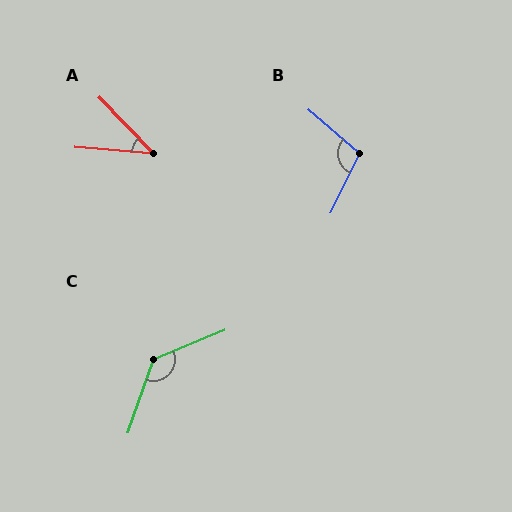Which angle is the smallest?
A, at approximately 41 degrees.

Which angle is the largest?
C, at approximately 131 degrees.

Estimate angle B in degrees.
Approximately 104 degrees.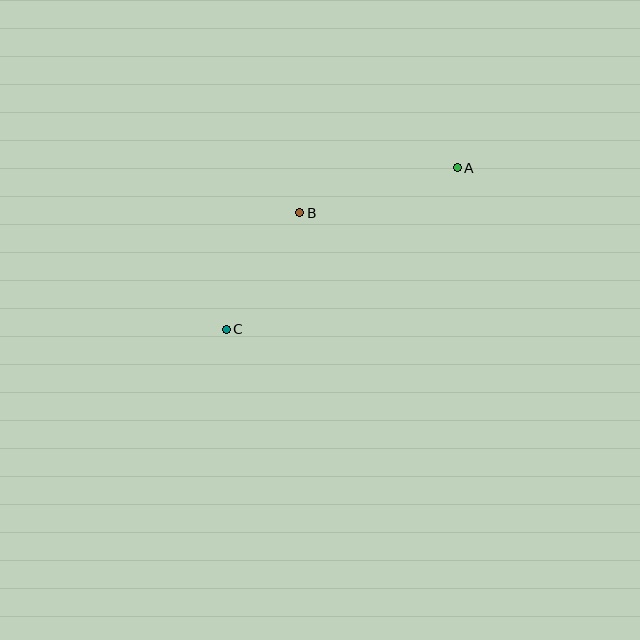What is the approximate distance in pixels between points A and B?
The distance between A and B is approximately 164 pixels.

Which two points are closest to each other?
Points B and C are closest to each other.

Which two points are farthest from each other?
Points A and C are farthest from each other.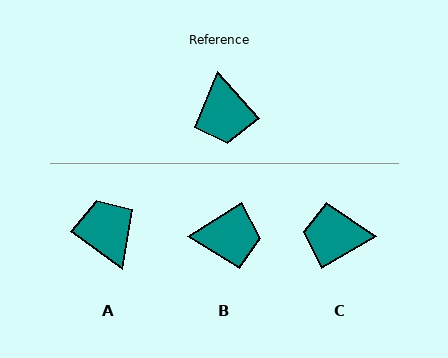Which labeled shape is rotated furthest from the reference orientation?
A, about 167 degrees away.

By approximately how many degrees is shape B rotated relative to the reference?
Approximately 81 degrees counter-clockwise.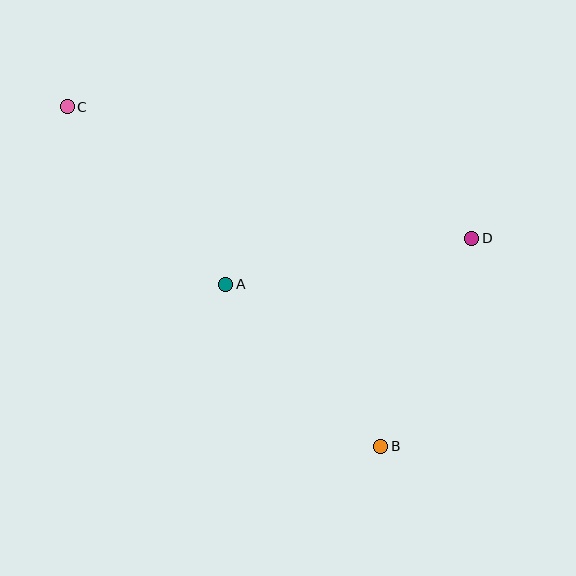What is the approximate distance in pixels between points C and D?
The distance between C and D is approximately 426 pixels.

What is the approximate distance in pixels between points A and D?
The distance between A and D is approximately 250 pixels.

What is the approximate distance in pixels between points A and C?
The distance between A and C is approximately 238 pixels.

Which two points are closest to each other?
Points A and B are closest to each other.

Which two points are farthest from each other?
Points B and C are farthest from each other.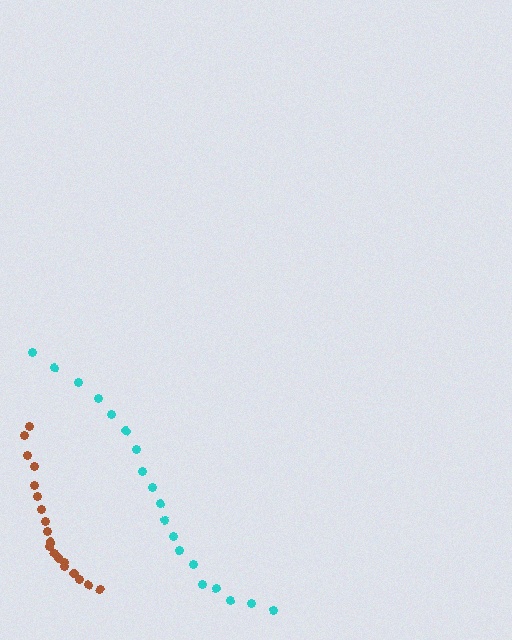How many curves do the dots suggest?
There are 2 distinct paths.